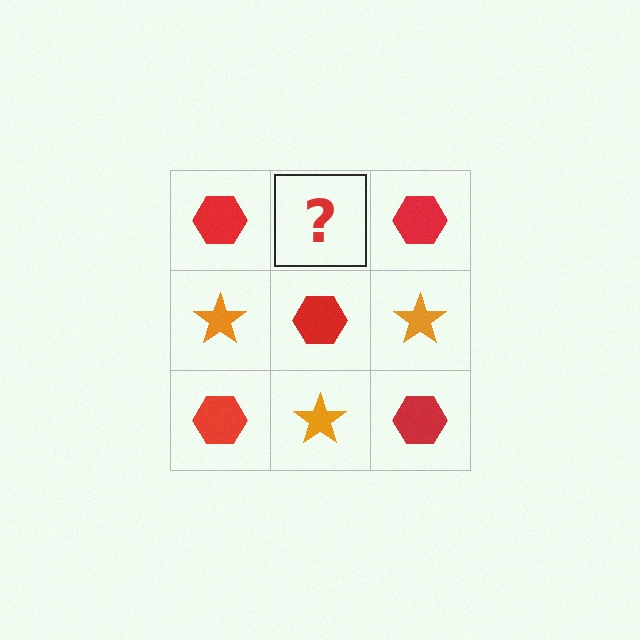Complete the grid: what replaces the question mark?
The question mark should be replaced with an orange star.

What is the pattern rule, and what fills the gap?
The rule is that it alternates red hexagon and orange star in a checkerboard pattern. The gap should be filled with an orange star.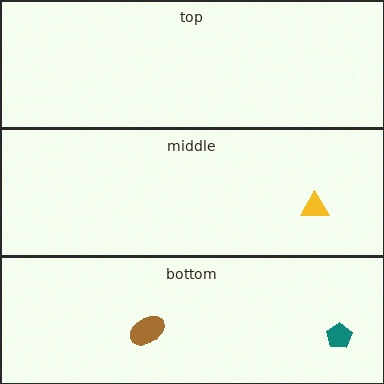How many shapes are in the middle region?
1.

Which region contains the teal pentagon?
The bottom region.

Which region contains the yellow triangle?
The middle region.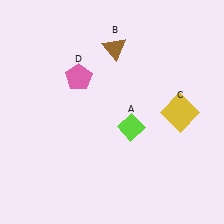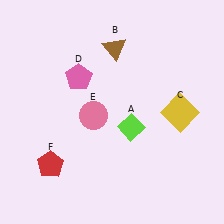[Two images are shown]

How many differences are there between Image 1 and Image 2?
There are 2 differences between the two images.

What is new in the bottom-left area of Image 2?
A red pentagon (F) was added in the bottom-left area of Image 2.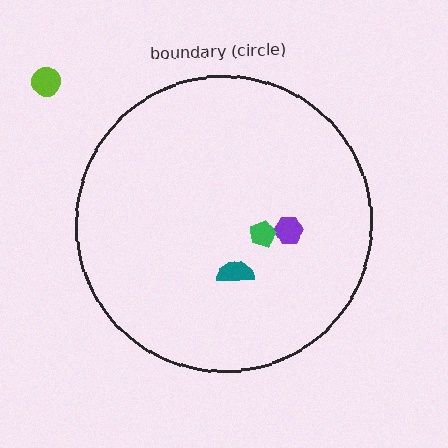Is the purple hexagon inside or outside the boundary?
Inside.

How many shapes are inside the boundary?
3 inside, 1 outside.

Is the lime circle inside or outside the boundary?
Outside.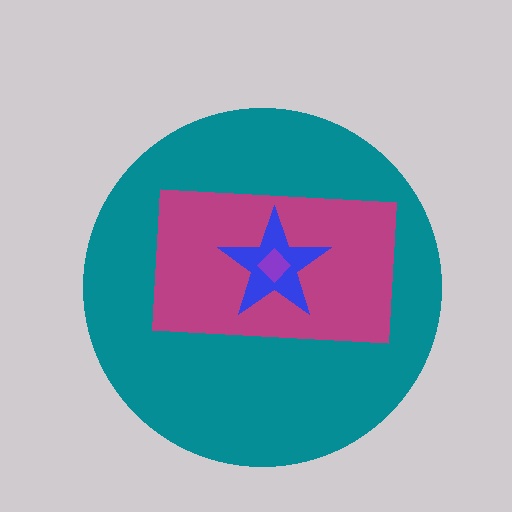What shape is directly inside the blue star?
The purple diamond.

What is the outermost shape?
The teal circle.